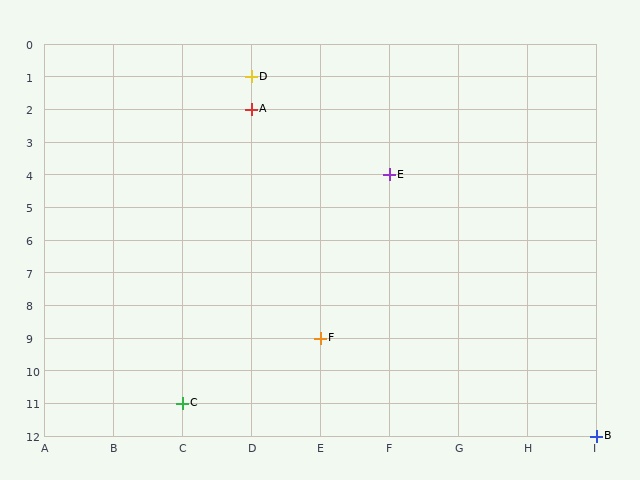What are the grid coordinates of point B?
Point B is at grid coordinates (I, 12).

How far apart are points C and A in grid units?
Points C and A are 1 column and 9 rows apart (about 9.1 grid units diagonally).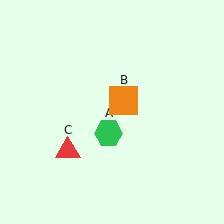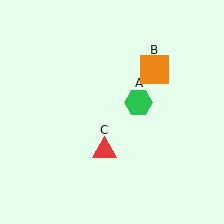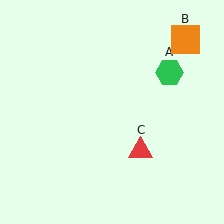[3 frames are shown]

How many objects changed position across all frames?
3 objects changed position: green hexagon (object A), orange square (object B), red triangle (object C).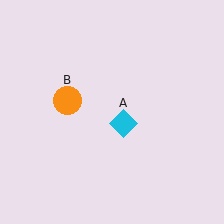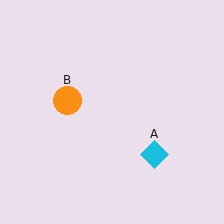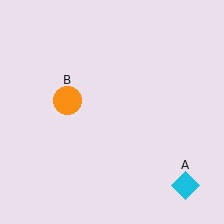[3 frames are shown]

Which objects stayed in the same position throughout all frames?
Orange circle (object B) remained stationary.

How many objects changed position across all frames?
1 object changed position: cyan diamond (object A).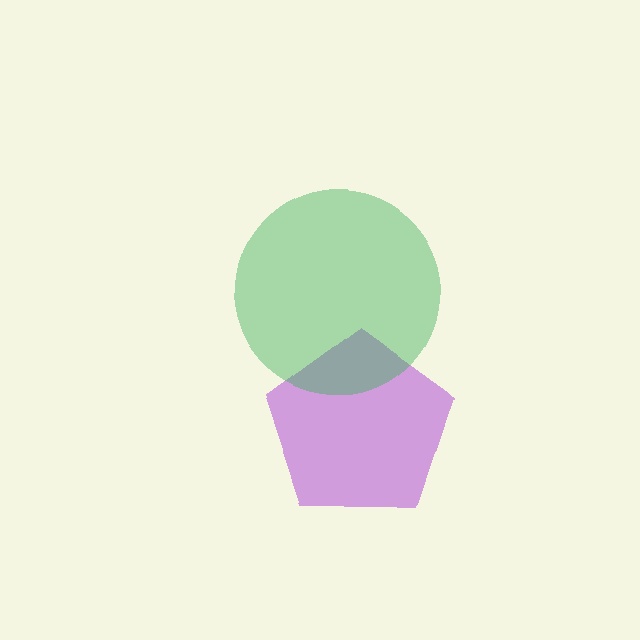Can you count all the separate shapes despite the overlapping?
Yes, there are 2 separate shapes.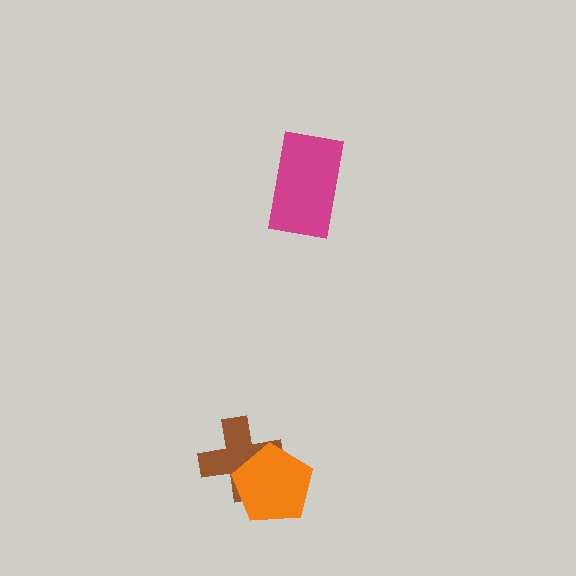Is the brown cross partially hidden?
Yes, it is partially covered by another shape.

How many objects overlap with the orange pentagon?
1 object overlaps with the orange pentagon.